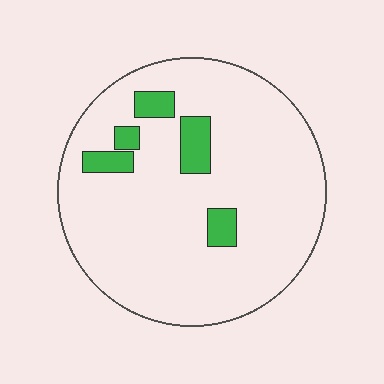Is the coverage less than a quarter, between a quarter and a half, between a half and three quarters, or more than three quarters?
Less than a quarter.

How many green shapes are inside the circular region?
5.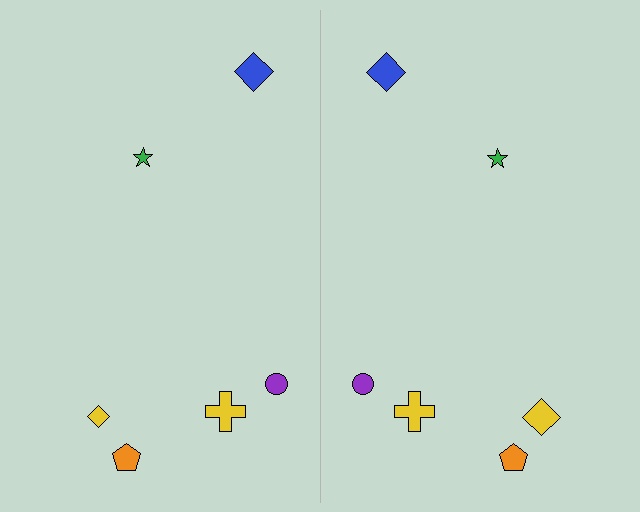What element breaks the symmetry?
The yellow diamond on the right side has a different size than its mirror counterpart.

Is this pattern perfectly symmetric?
No, the pattern is not perfectly symmetric. The yellow diamond on the right side has a different size than its mirror counterpart.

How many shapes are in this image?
There are 12 shapes in this image.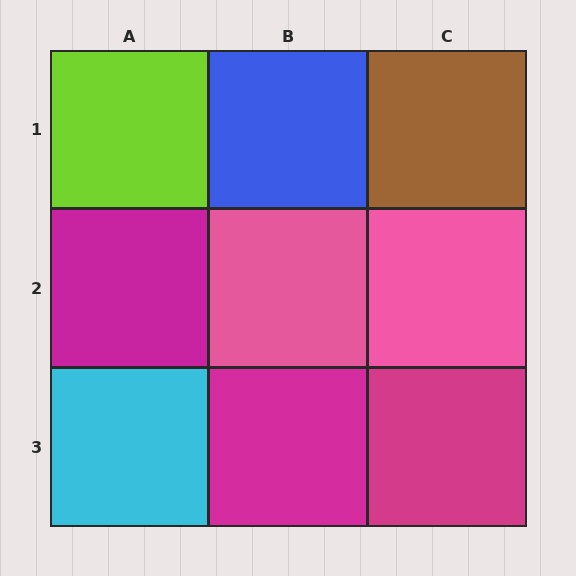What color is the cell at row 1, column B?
Blue.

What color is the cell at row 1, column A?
Lime.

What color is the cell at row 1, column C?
Brown.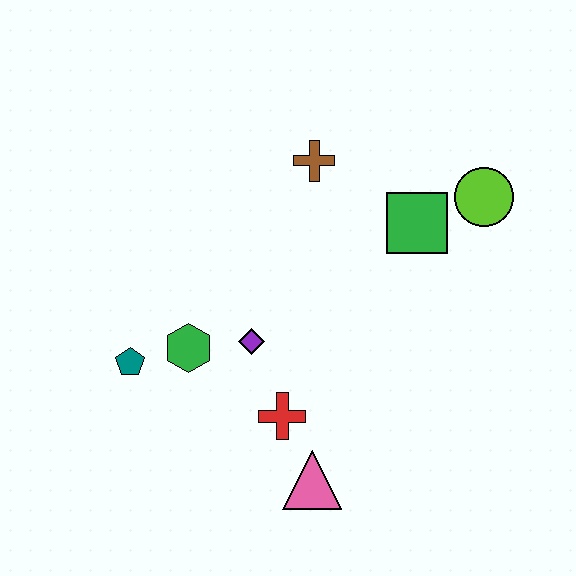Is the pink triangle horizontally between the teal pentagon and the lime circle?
Yes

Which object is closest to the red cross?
The pink triangle is closest to the red cross.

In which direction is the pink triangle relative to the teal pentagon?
The pink triangle is to the right of the teal pentagon.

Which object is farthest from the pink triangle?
The lime circle is farthest from the pink triangle.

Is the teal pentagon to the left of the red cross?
Yes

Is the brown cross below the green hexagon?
No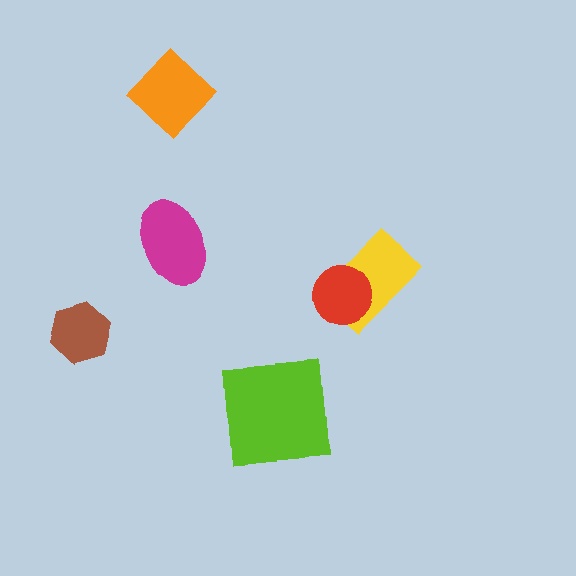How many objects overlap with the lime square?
0 objects overlap with the lime square.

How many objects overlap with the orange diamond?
0 objects overlap with the orange diamond.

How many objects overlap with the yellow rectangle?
1 object overlaps with the yellow rectangle.